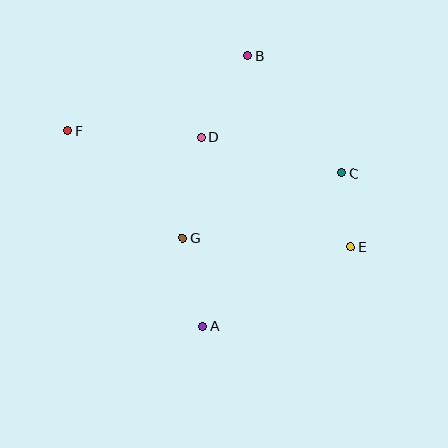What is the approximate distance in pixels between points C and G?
The distance between C and G is approximately 172 pixels.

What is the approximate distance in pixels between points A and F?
The distance between A and F is approximately 237 pixels.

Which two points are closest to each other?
Points C and E are closest to each other.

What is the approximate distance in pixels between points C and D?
The distance between C and D is approximately 145 pixels.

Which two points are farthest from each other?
Points E and F are farthest from each other.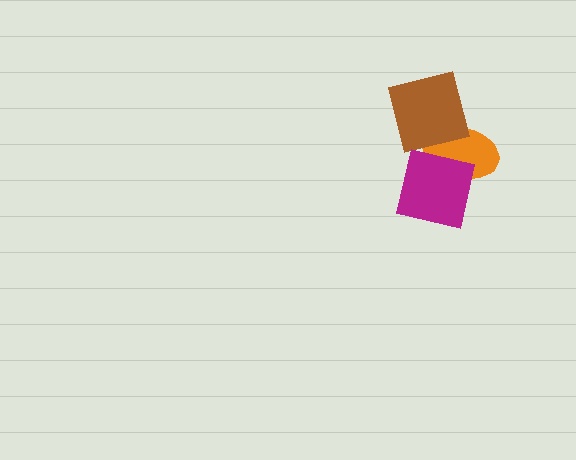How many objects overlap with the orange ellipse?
2 objects overlap with the orange ellipse.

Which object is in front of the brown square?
The magenta square is in front of the brown square.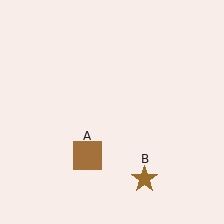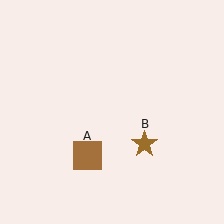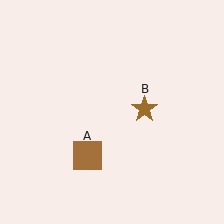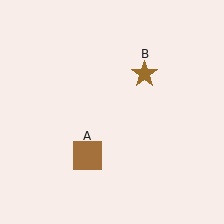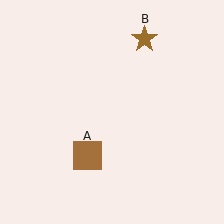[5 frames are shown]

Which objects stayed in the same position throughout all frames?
Brown square (object A) remained stationary.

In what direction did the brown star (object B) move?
The brown star (object B) moved up.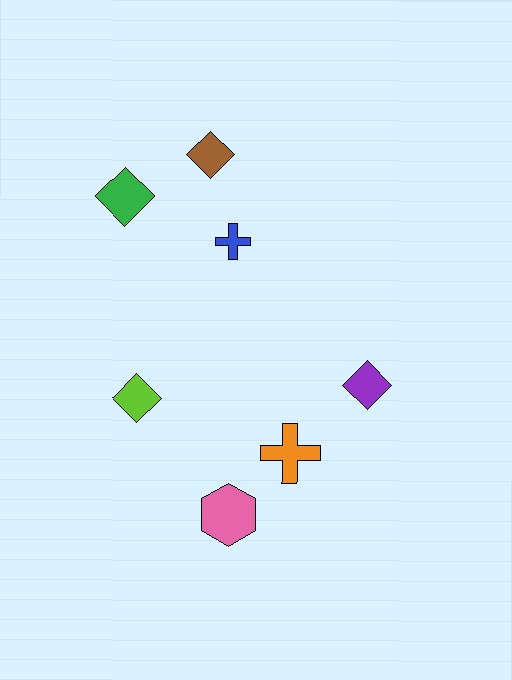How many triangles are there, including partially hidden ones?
There are no triangles.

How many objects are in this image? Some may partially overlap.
There are 7 objects.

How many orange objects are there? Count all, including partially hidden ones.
There is 1 orange object.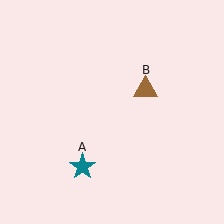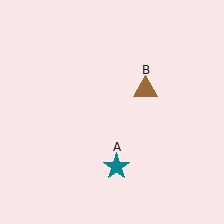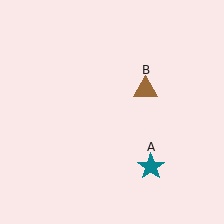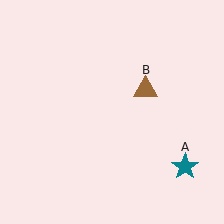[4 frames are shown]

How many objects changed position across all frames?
1 object changed position: teal star (object A).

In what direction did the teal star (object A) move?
The teal star (object A) moved right.